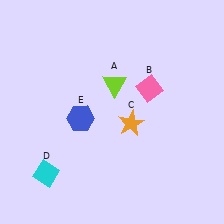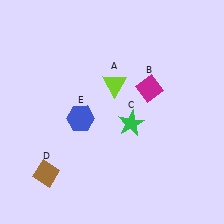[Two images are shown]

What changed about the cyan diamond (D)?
In Image 1, D is cyan. In Image 2, it changed to brown.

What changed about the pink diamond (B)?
In Image 1, B is pink. In Image 2, it changed to magenta.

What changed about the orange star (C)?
In Image 1, C is orange. In Image 2, it changed to green.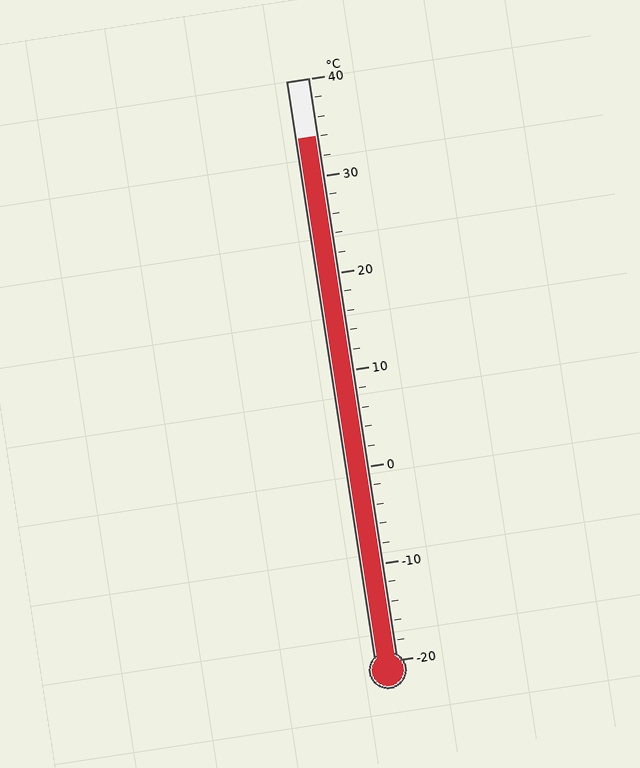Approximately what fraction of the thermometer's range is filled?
The thermometer is filled to approximately 90% of its range.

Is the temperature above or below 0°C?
The temperature is above 0°C.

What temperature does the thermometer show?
The thermometer shows approximately 34°C.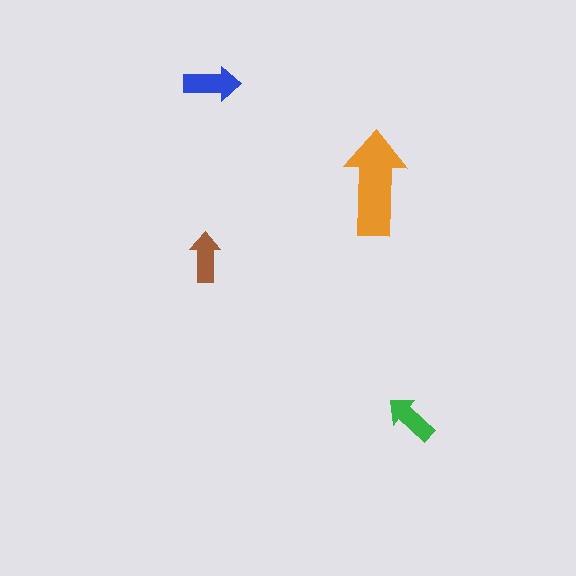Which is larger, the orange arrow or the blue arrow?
The orange one.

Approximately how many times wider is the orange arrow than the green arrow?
About 2 times wider.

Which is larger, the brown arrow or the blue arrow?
The blue one.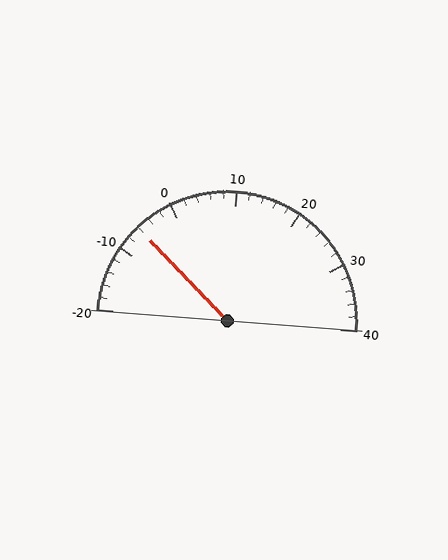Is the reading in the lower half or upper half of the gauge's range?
The reading is in the lower half of the range (-20 to 40).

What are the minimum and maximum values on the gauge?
The gauge ranges from -20 to 40.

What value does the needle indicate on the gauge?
The needle indicates approximately -6.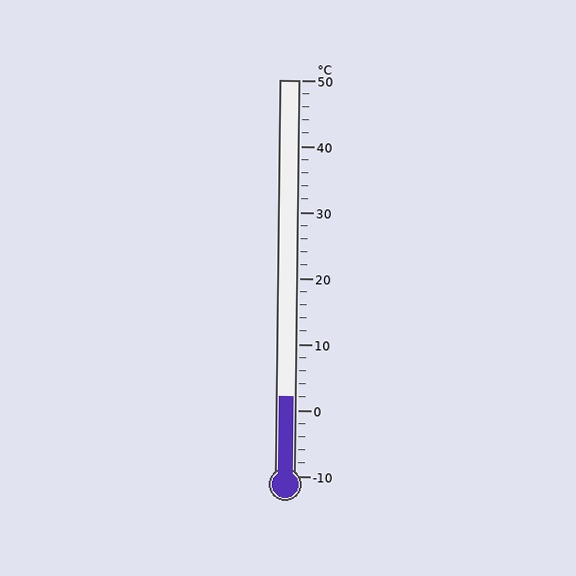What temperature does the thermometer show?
The thermometer shows approximately 2°C.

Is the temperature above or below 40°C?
The temperature is below 40°C.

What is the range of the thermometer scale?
The thermometer scale ranges from -10°C to 50°C.